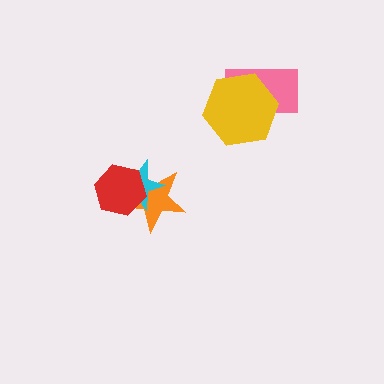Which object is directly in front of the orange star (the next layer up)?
The cyan star is directly in front of the orange star.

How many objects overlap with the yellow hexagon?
1 object overlaps with the yellow hexagon.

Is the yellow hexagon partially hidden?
No, no other shape covers it.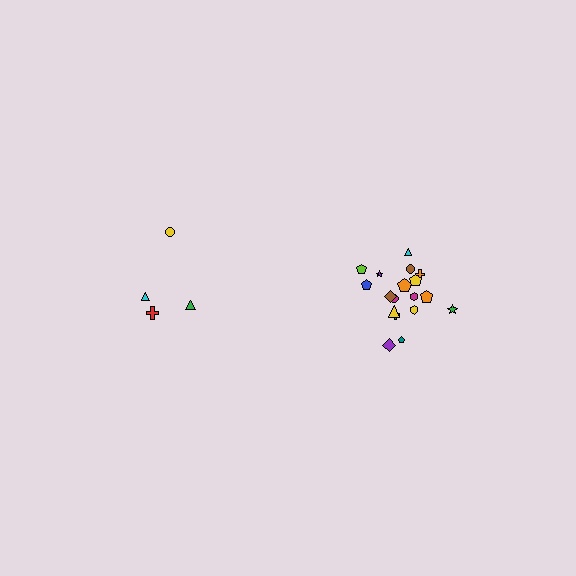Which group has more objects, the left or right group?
The right group.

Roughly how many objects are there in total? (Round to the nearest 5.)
Roughly 20 objects in total.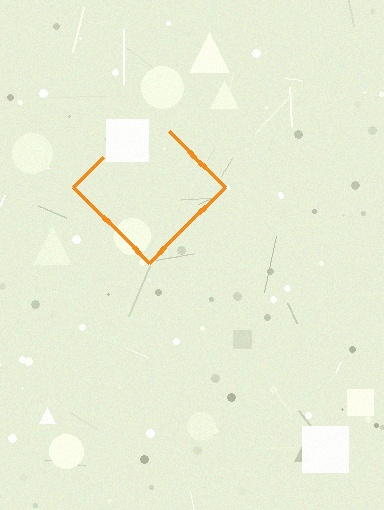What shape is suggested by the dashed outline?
The dashed outline suggests a diamond.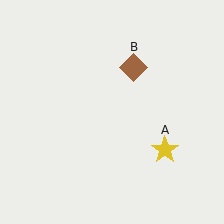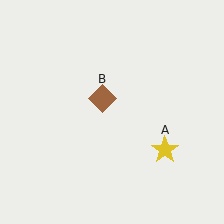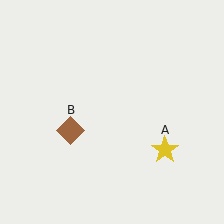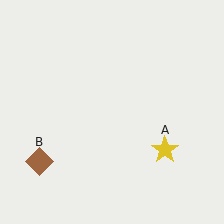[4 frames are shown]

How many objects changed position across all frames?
1 object changed position: brown diamond (object B).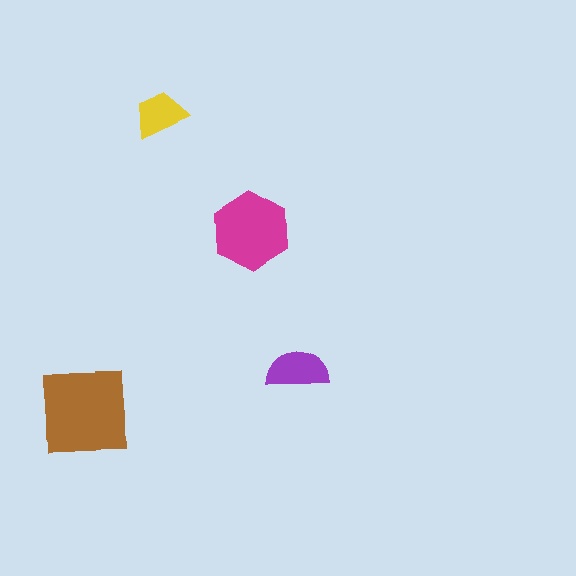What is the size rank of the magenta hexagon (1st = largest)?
2nd.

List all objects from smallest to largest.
The yellow trapezoid, the purple semicircle, the magenta hexagon, the brown square.